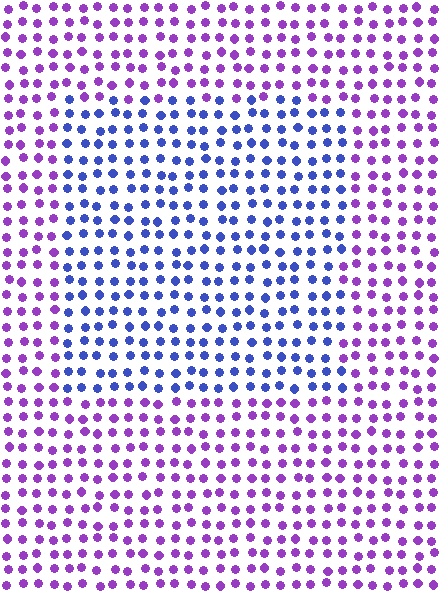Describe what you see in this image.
The image is filled with small purple elements in a uniform arrangement. A rectangle-shaped region is visible where the elements are tinted to a slightly different hue, forming a subtle color boundary.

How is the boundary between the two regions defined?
The boundary is defined purely by a slight shift in hue (about 50 degrees). Spacing, size, and orientation are identical on both sides.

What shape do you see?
I see a rectangle.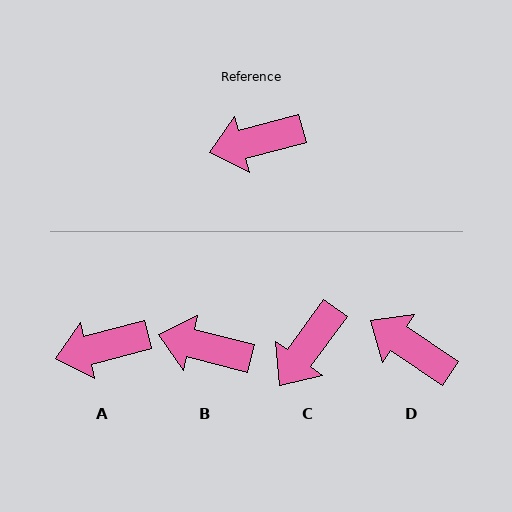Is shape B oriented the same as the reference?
No, it is off by about 30 degrees.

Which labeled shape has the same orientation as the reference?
A.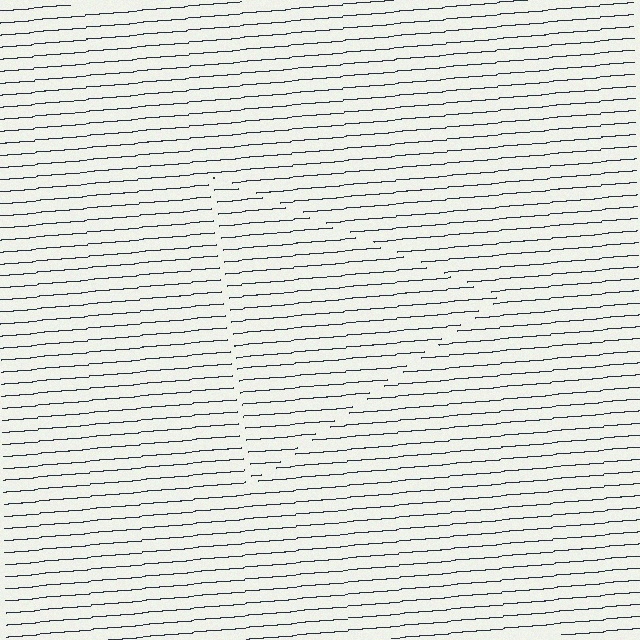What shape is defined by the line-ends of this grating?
An illusory triangle. The interior of the shape contains the same grating, shifted by half a period — the contour is defined by the phase discontinuity where line-ends from the inner and outer gratings abut.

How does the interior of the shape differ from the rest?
The interior of the shape contains the same grating, shifted by half a period — the contour is defined by the phase discontinuity where line-ends from the inner and outer gratings abut.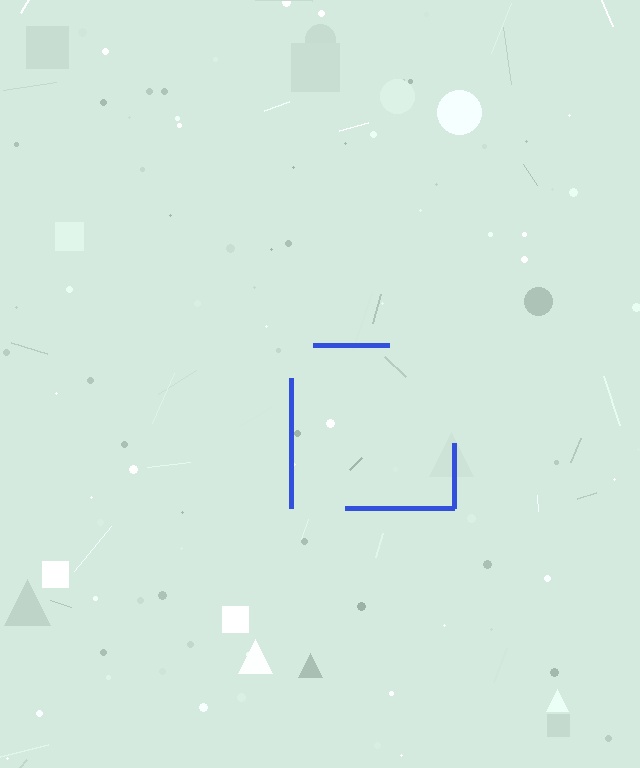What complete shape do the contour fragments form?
The contour fragments form a square.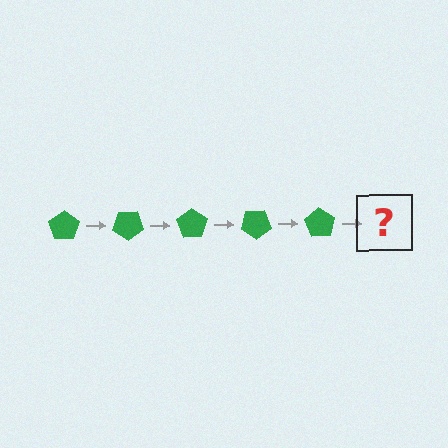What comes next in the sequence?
The next element should be a green pentagon rotated 175 degrees.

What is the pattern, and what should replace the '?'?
The pattern is that the pentagon rotates 35 degrees each step. The '?' should be a green pentagon rotated 175 degrees.